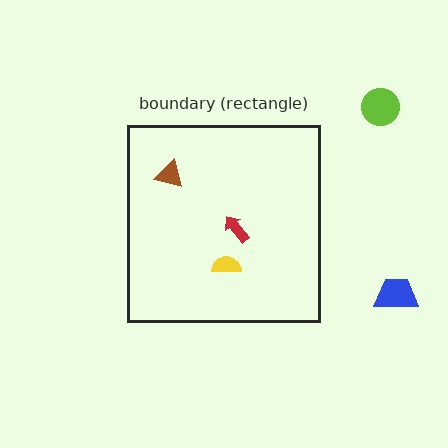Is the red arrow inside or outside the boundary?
Inside.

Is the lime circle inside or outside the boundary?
Outside.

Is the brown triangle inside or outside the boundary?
Inside.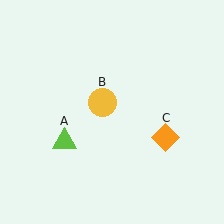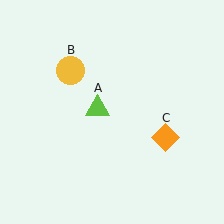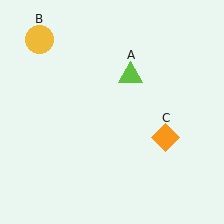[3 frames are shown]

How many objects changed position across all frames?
2 objects changed position: lime triangle (object A), yellow circle (object B).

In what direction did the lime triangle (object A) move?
The lime triangle (object A) moved up and to the right.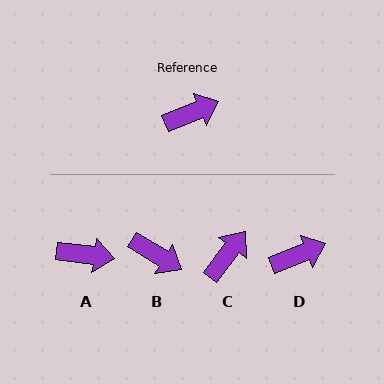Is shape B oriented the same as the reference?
No, it is off by about 53 degrees.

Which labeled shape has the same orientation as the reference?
D.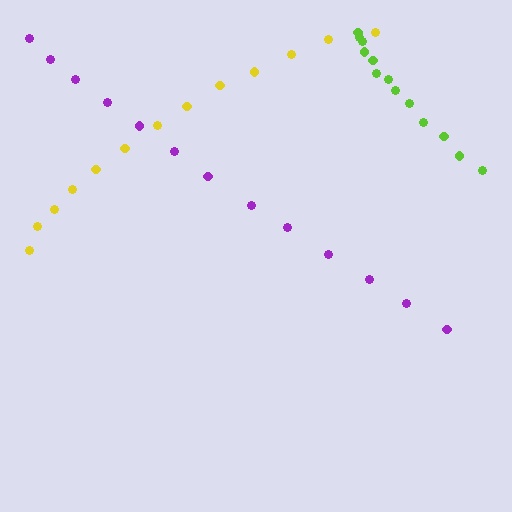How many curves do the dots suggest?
There are 3 distinct paths.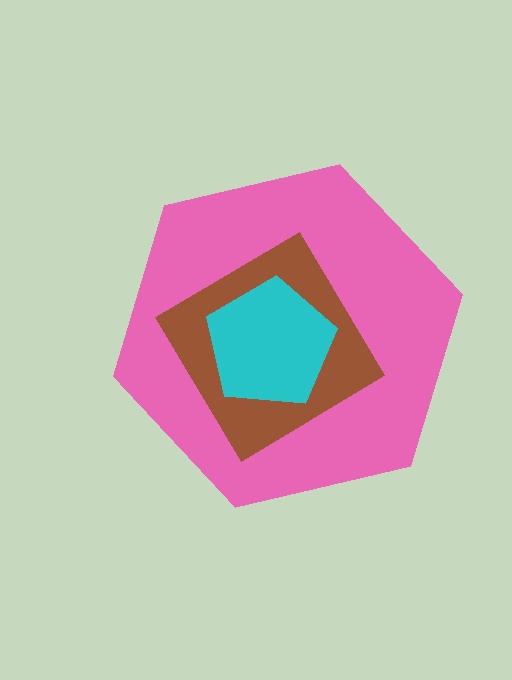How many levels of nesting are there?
3.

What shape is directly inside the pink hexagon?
The brown diamond.